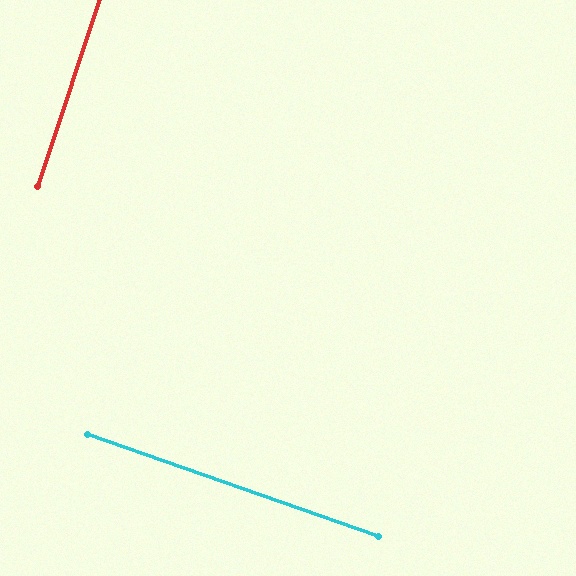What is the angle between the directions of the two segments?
Approximately 89 degrees.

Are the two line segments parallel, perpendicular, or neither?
Perpendicular — they meet at approximately 89°.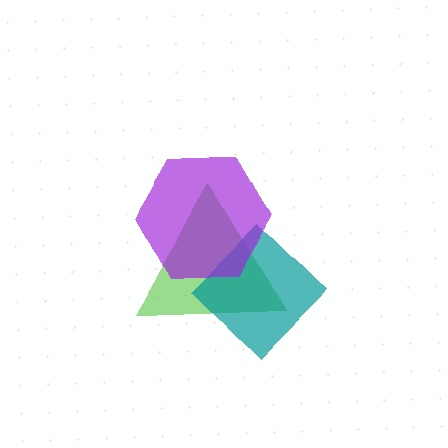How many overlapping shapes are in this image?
There are 3 overlapping shapes in the image.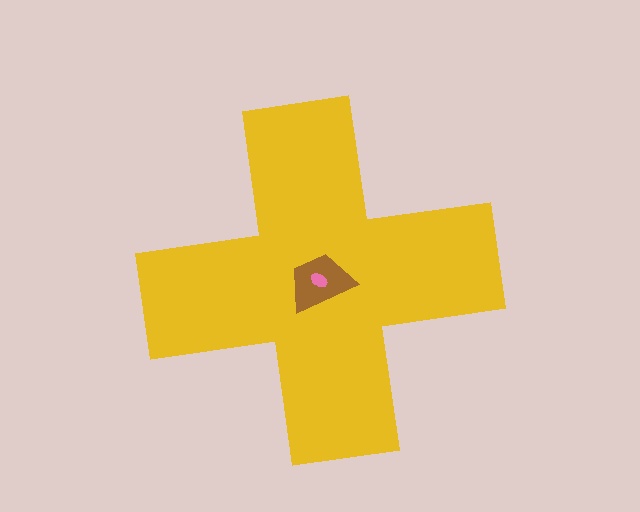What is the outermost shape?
The yellow cross.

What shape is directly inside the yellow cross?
The brown trapezoid.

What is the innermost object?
The pink ellipse.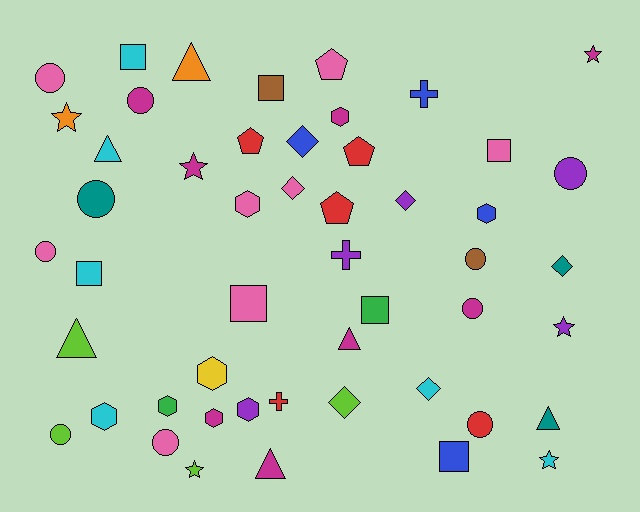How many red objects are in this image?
There are 5 red objects.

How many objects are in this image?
There are 50 objects.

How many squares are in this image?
There are 7 squares.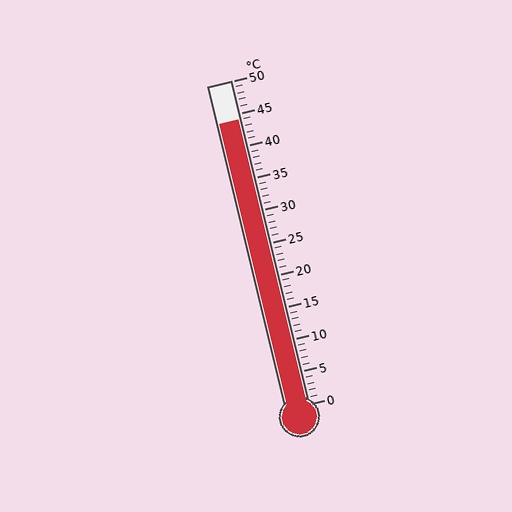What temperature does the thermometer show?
The thermometer shows approximately 44°C.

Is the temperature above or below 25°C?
The temperature is above 25°C.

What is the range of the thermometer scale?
The thermometer scale ranges from 0°C to 50°C.